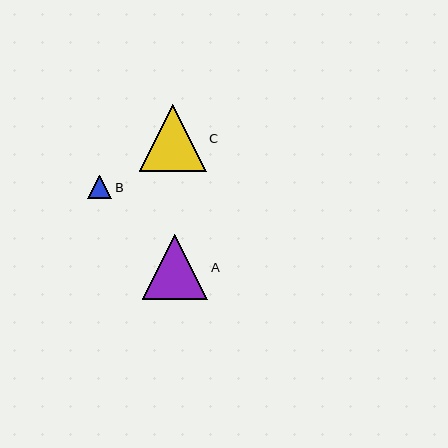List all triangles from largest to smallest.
From largest to smallest: C, A, B.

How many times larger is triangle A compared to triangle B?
Triangle A is approximately 2.7 times the size of triangle B.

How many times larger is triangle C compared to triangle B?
Triangle C is approximately 2.8 times the size of triangle B.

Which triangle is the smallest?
Triangle B is the smallest with a size of approximately 24 pixels.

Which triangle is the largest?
Triangle C is the largest with a size of approximately 67 pixels.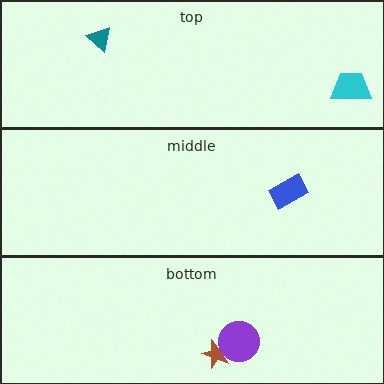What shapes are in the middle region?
The blue rectangle.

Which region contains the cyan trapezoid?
The top region.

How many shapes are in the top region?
2.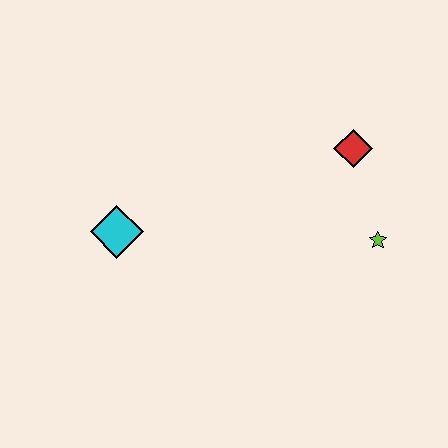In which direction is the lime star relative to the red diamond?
The lime star is below the red diamond.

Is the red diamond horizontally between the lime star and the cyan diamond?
Yes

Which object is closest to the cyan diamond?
The red diamond is closest to the cyan diamond.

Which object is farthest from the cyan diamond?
The lime star is farthest from the cyan diamond.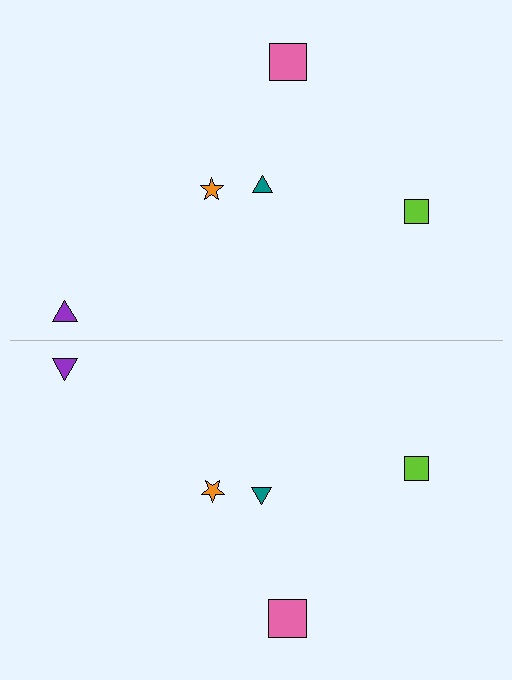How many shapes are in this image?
There are 10 shapes in this image.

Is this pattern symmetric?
Yes, this pattern has bilateral (reflection) symmetry.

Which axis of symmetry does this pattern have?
The pattern has a horizontal axis of symmetry running through the center of the image.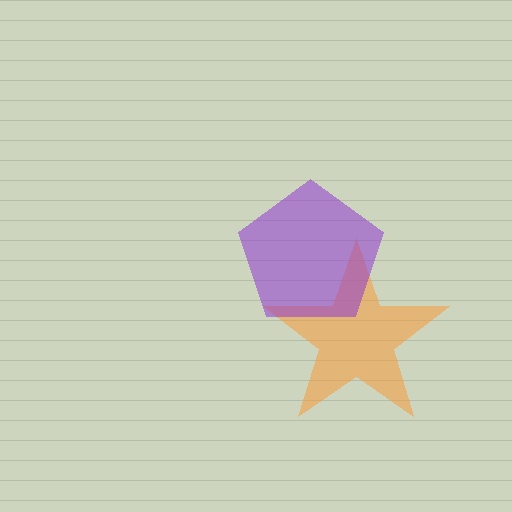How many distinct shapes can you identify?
There are 2 distinct shapes: an orange star, a purple pentagon.